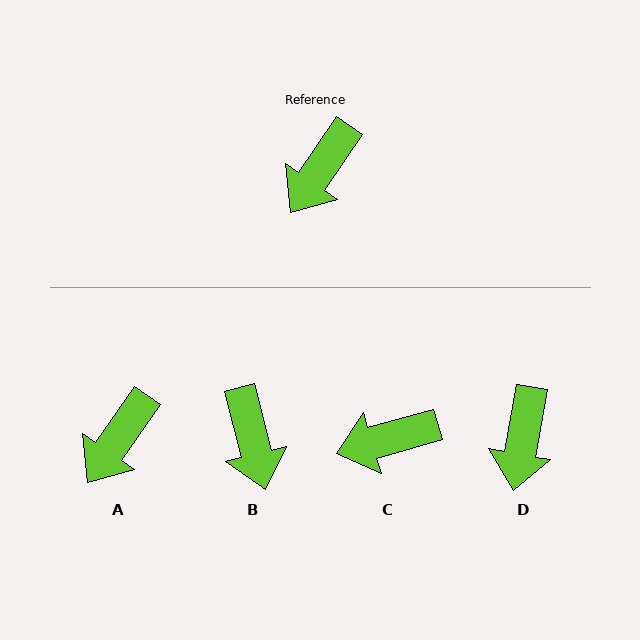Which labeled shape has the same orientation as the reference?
A.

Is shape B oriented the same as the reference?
No, it is off by about 49 degrees.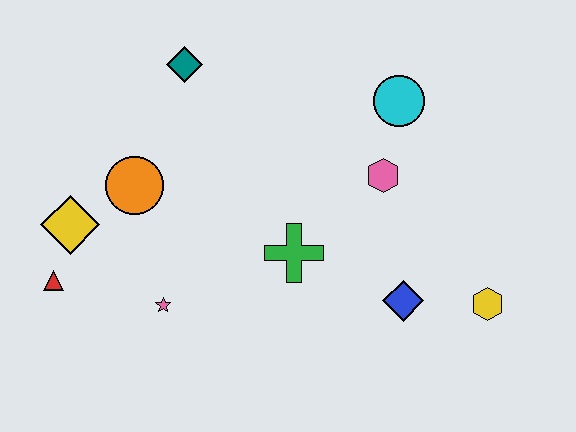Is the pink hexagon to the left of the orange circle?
No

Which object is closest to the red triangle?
The yellow diamond is closest to the red triangle.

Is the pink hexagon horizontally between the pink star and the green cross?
No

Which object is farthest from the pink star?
The yellow hexagon is farthest from the pink star.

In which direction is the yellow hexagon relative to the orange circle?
The yellow hexagon is to the right of the orange circle.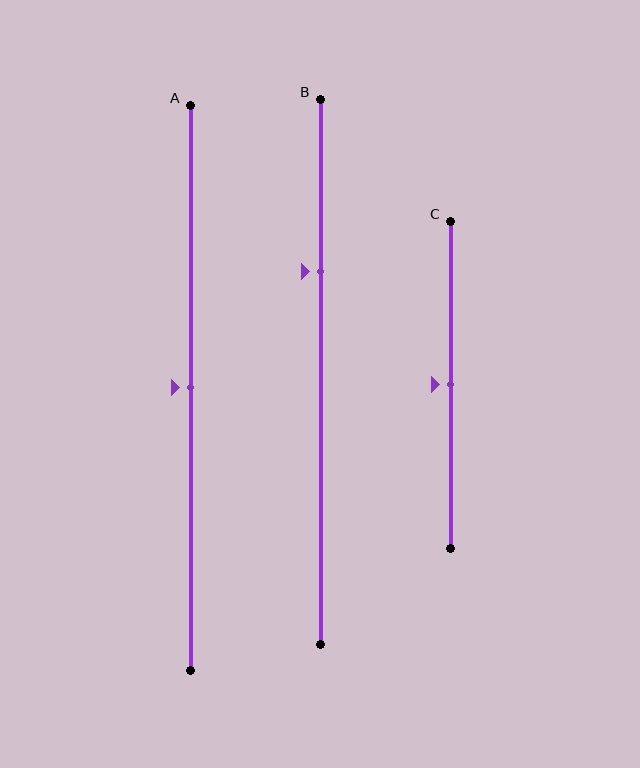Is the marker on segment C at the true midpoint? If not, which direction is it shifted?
Yes, the marker on segment C is at the true midpoint.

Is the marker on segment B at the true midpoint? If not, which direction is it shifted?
No, the marker on segment B is shifted upward by about 18% of the segment length.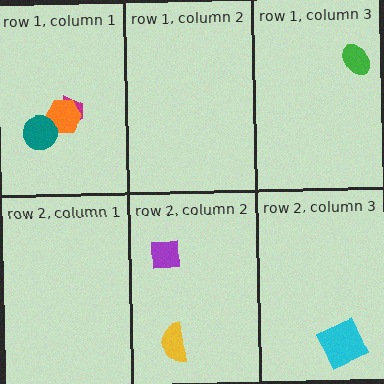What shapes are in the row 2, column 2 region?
The purple square, the yellow semicircle.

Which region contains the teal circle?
The row 1, column 1 region.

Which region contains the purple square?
The row 2, column 2 region.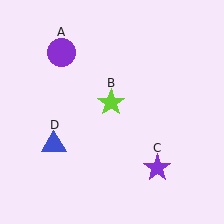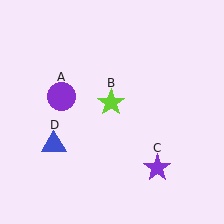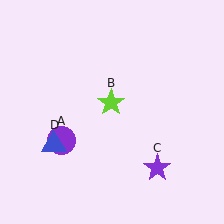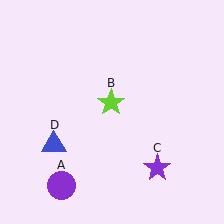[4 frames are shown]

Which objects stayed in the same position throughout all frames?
Lime star (object B) and purple star (object C) and blue triangle (object D) remained stationary.